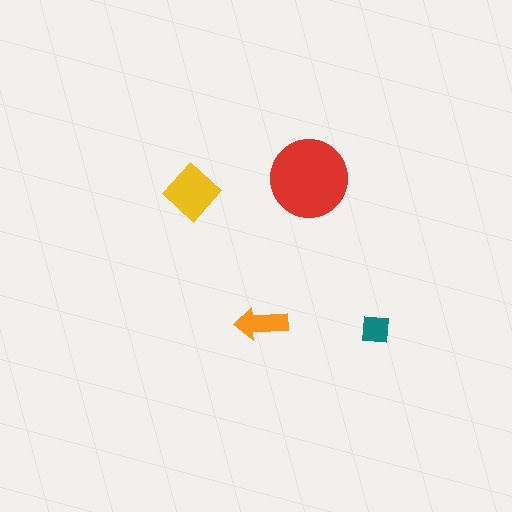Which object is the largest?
The red circle.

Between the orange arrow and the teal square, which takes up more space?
The orange arrow.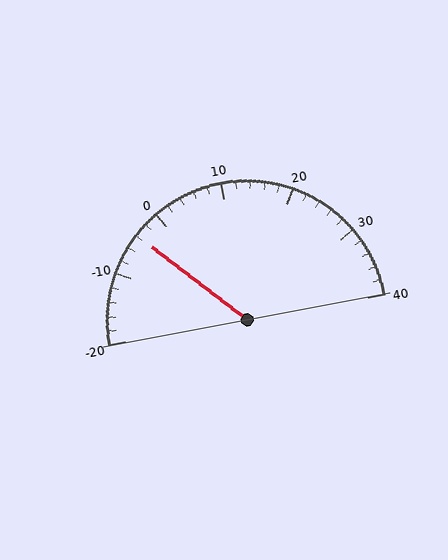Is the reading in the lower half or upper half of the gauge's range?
The reading is in the lower half of the range (-20 to 40).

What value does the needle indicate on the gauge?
The needle indicates approximately -4.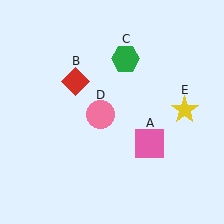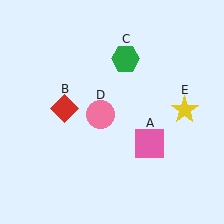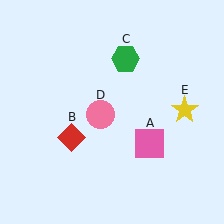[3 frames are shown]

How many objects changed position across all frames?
1 object changed position: red diamond (object B).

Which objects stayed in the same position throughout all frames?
Pink square (object A) and green hexagon (object C) and pink circle (object D) and yellow star (object E) remained stationary.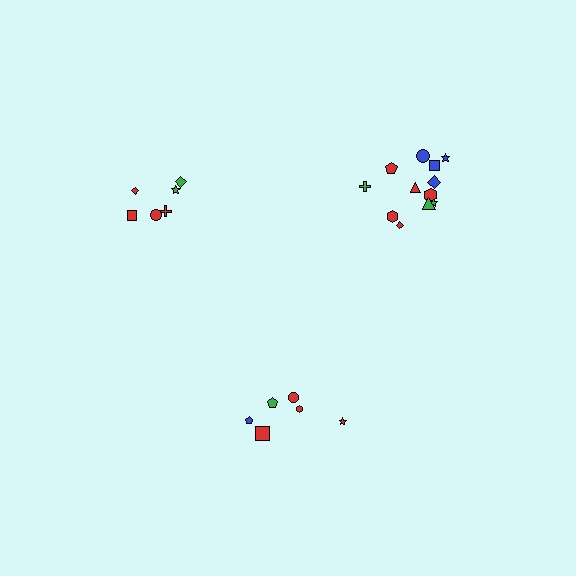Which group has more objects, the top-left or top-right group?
The top-right group.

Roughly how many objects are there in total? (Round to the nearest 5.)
Roughly 25 objects in total.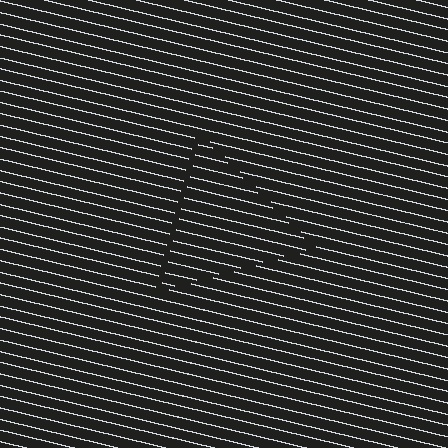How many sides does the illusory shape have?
3 sides — the line-ends trace a triangle.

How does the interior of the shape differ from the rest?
The interior of the shape contains the same grating, shifted by half a period — the contour is defined by the phase discontinuity where line-ends from the inner and outer gratings abut.